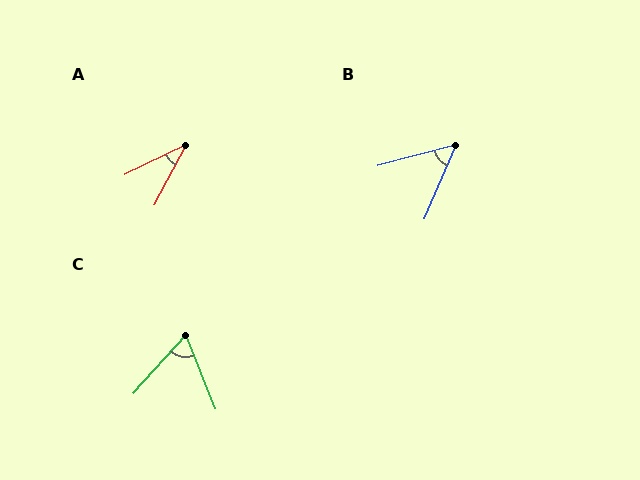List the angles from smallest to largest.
A (36°), B (52°), C (64°).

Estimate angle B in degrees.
Approximately 52 degrees.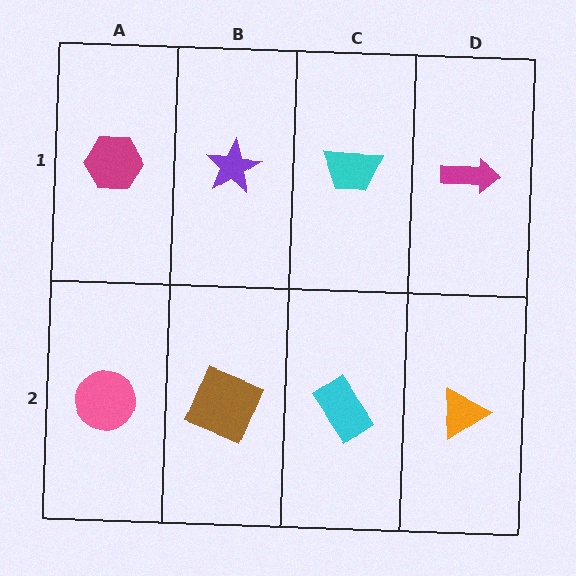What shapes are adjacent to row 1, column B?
A brown square (row 2, column B), a magenta hexagon (row 1, column A), a cyan trapezoid (row 1, column C).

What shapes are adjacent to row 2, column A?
A magenta hexagon (row 1, column A), a brown square (row 2, column B).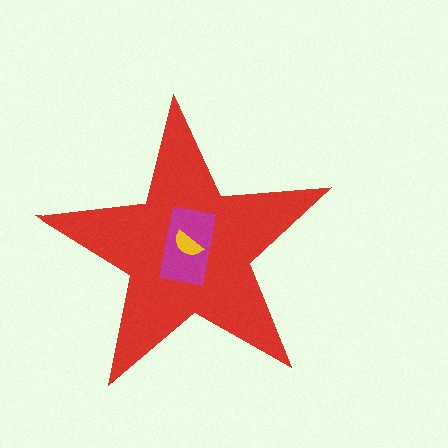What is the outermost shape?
The red star.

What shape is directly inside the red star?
The magenta rectangle.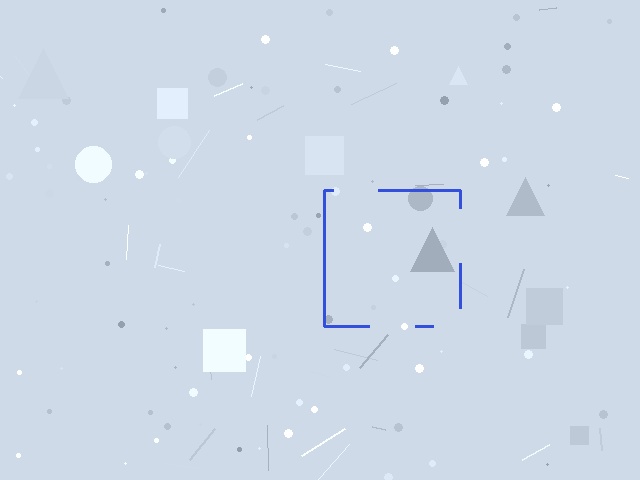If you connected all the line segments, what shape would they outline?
They would outline a square.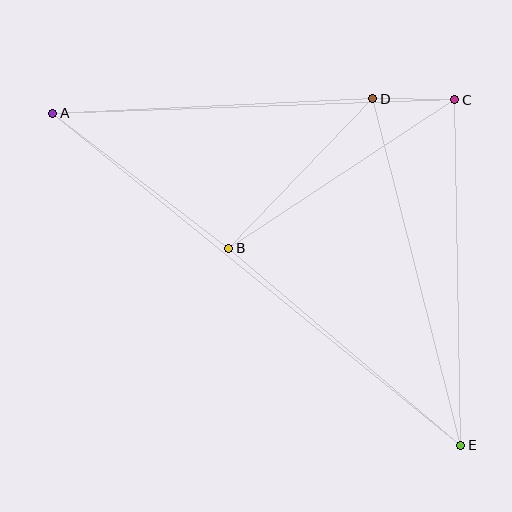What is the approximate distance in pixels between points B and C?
The distance between B and C is approximately 270 pixels.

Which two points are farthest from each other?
Points A and E are farthest from each other.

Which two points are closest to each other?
Points C and D are closest to each other.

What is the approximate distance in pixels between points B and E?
The distance between B and E is approximately 304 pixels.